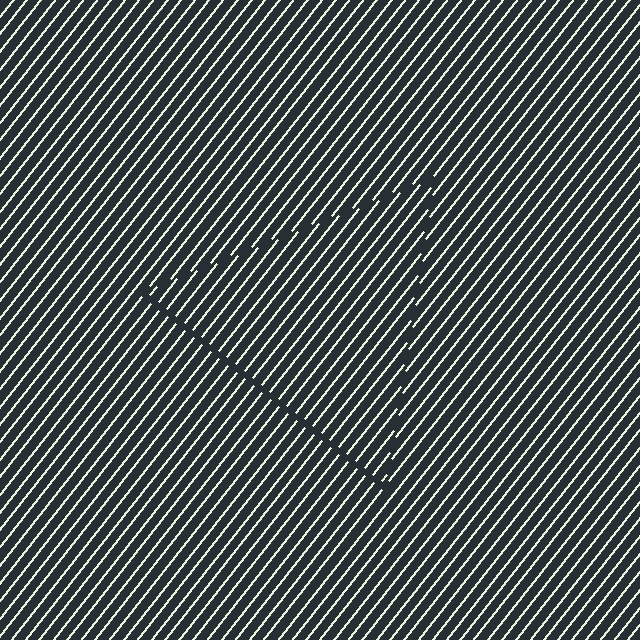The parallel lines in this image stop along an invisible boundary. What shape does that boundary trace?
An illusory triangle. The interior of the shape contains the same grating, shifted by half a period — the contour is defined by the phase discontinuity where line-ends from the inner and outer gratings abut.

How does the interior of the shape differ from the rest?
The interior of the shape contains the same grating, shifted by half a period — the contour is defined by the phase discontinuity where line-ends from the inner and outer gratings abut.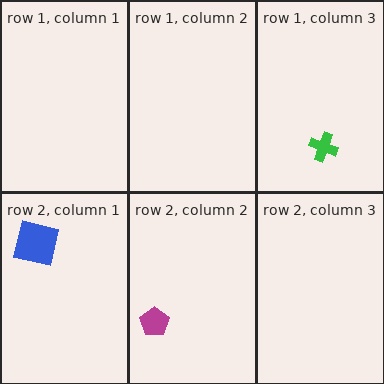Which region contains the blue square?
The row 2, column 1 region.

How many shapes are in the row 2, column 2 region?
1.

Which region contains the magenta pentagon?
The row 2, column 2 region.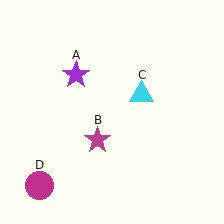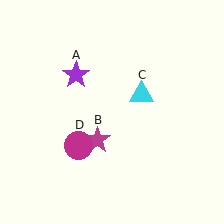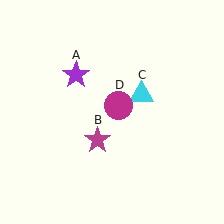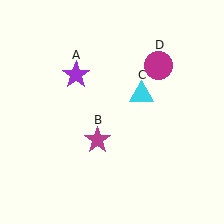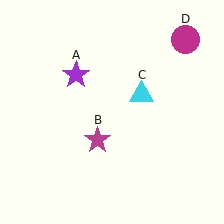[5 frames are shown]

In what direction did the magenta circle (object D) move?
The magenta circle (object D) moved up and to the right.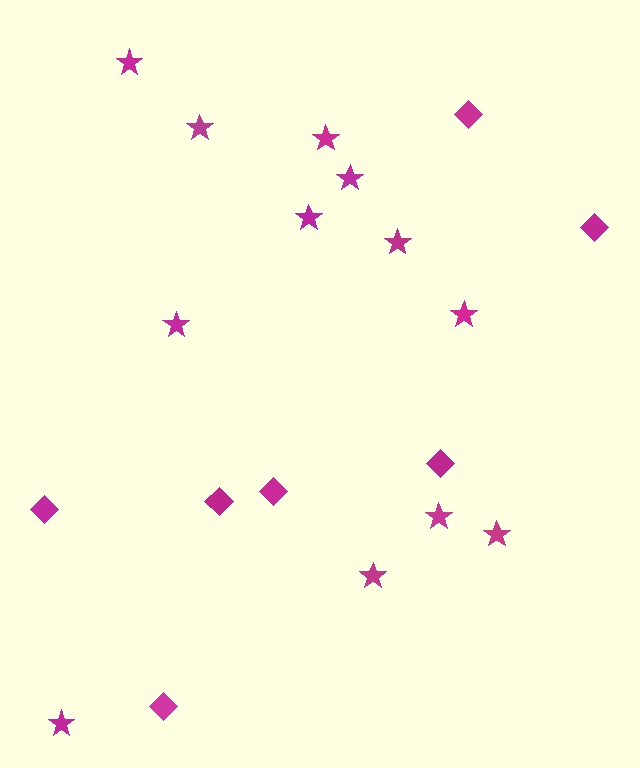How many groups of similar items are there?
There are 2 groups: one group of diamonds (7) and one group of stars (12).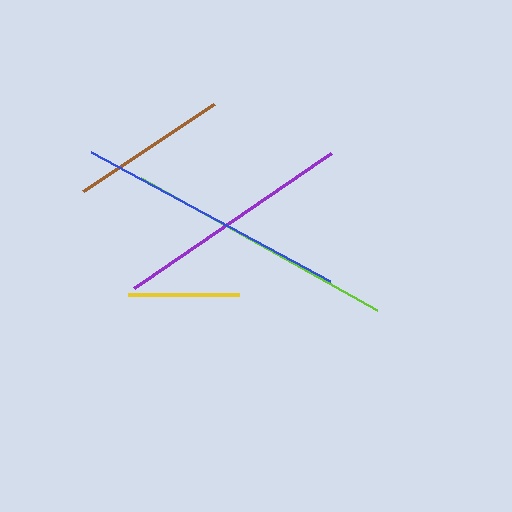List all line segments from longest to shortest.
From longest to shortest: blue, lime, purple, brown, yellow.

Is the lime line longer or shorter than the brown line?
The lime line is longer than the brown line.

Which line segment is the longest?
The blue line is the longest at approximately 272 pixels.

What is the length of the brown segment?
The brown segment is approximately 157 pixels long.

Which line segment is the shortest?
The yellow line is the shortest at approximately 111 pixels.